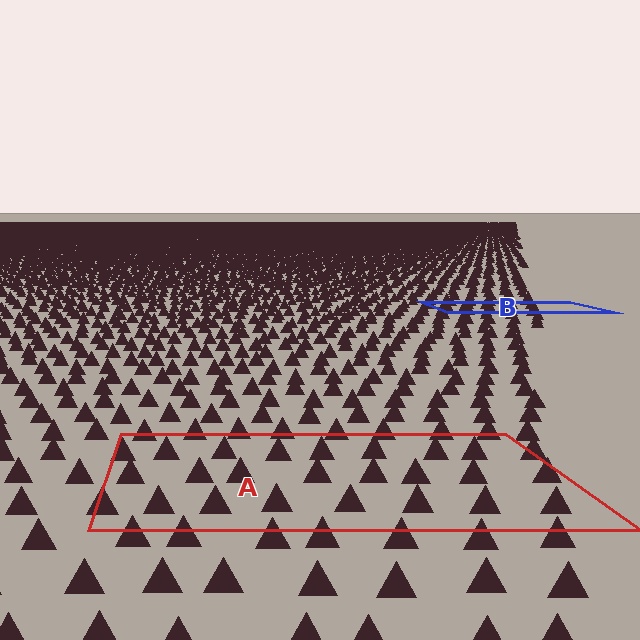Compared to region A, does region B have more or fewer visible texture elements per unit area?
Region B has more texture elements per unit area — they are packed more densely because it is farther away.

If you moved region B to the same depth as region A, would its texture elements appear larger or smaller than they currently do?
They would appear larger. At a closer depth, the same texture elements are projected at a bigger on-screen size.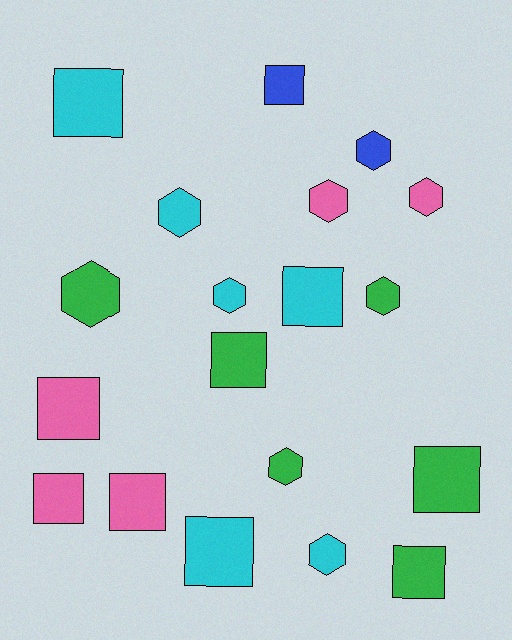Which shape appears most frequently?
Square, with 10 objects.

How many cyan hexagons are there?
There are 3 cyan hexagons.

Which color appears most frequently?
Cyan, with 6 objects.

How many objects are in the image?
There are 19 objects.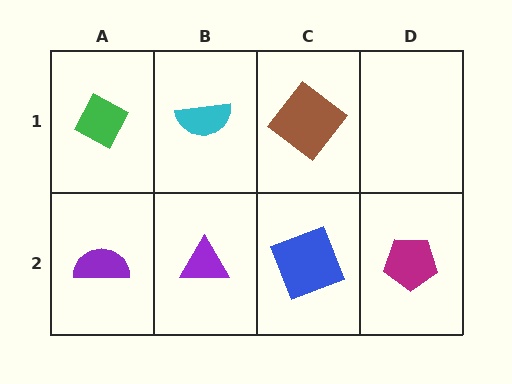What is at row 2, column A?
A purple semicircle.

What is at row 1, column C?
A brown diamond.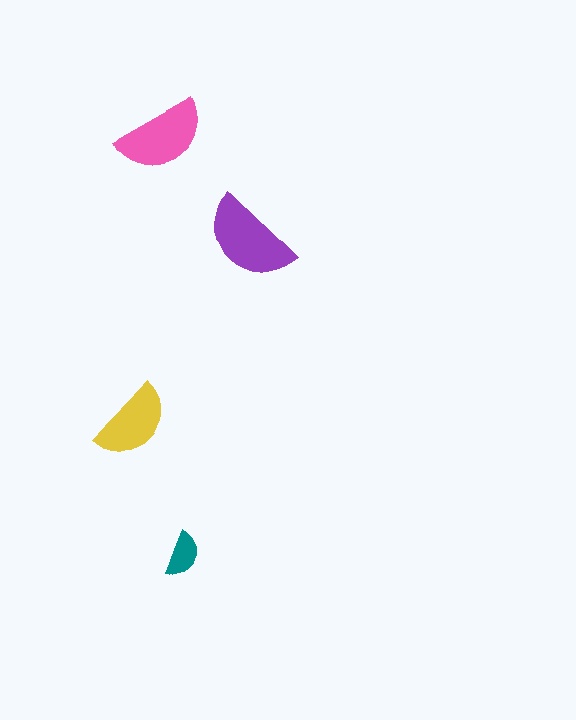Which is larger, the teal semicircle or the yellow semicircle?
The yellow one.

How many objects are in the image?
There are 4 objects in the image.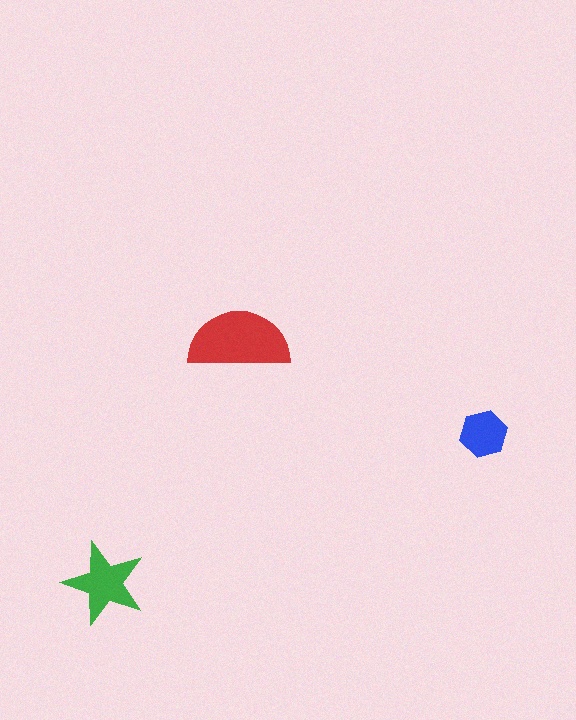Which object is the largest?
The red semicircle.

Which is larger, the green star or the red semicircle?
The red semicircle.